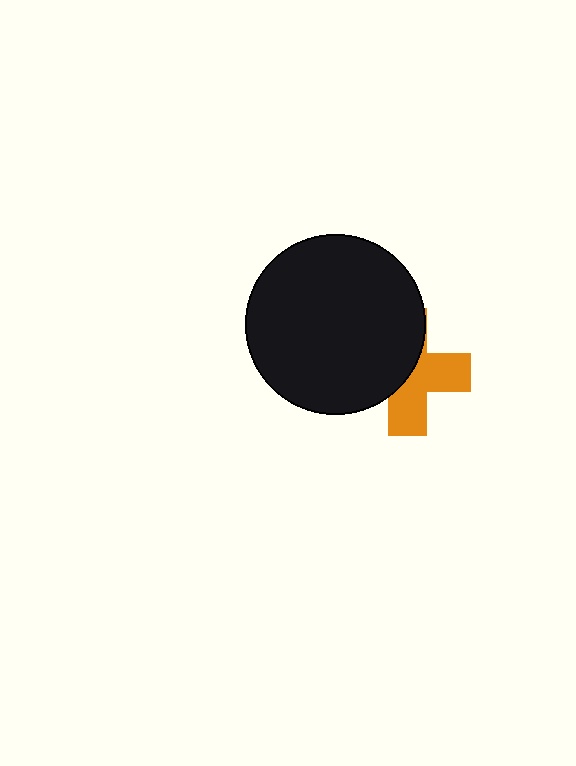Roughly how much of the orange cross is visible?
About half of it is visible (roughly 49%).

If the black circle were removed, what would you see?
You would see the complete orange cross.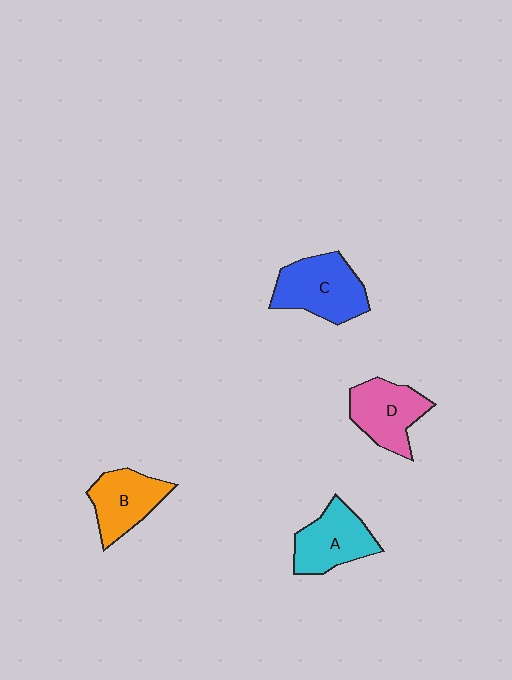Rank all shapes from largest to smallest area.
From largest to smallest: C (blue), D (pink), A (cyan), B (orange).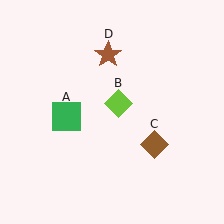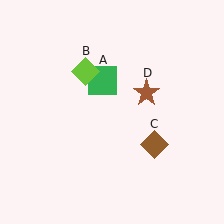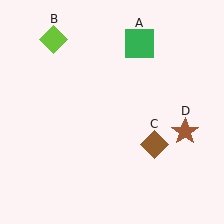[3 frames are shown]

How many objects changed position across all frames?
3 objects changed position: green square (object A), lime diamond (object B), brown star (object D).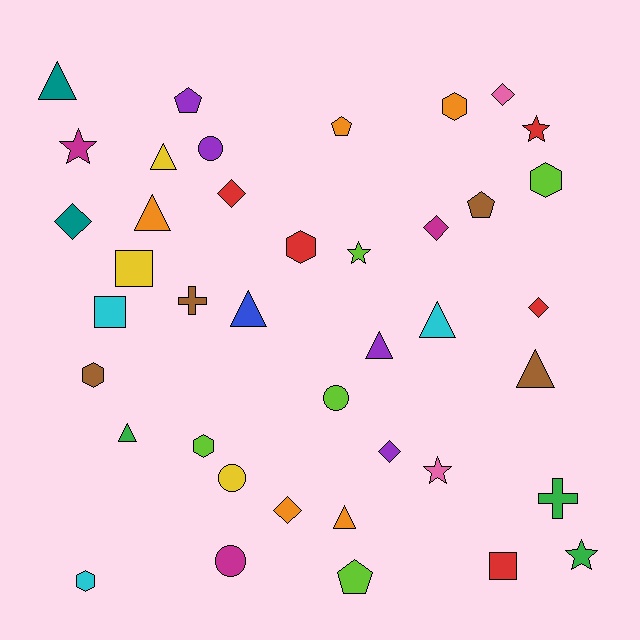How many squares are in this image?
There are 3 squares.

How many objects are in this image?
There are 40 objects.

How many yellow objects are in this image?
There are 3 yellow objects.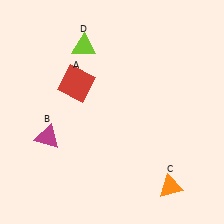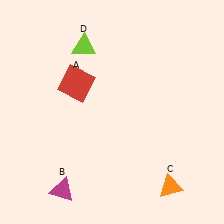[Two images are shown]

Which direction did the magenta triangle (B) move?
The magenta triangle (B) moved down.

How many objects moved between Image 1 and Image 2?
1 object moved between the two images.